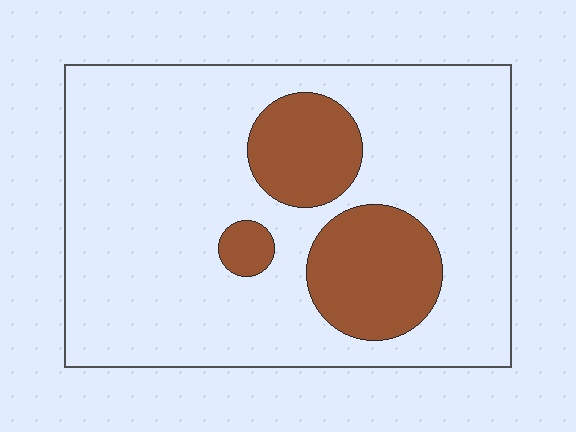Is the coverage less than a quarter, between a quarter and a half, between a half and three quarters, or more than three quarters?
Less than a quarter.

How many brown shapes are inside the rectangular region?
3.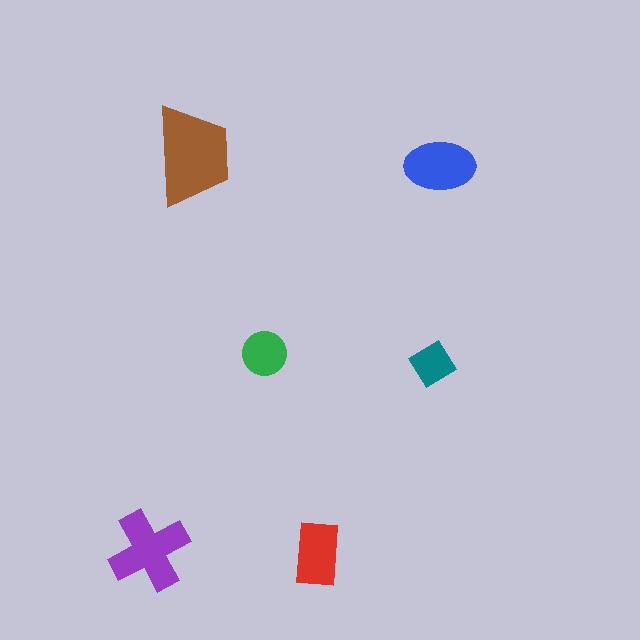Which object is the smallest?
The teal diamond.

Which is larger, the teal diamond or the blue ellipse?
The blue ellipse.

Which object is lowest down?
The red rectangle is bottommost.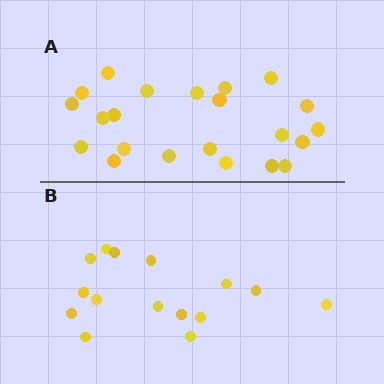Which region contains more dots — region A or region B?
Region A (the top region) has more dots.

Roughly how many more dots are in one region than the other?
Region A has roughly 8 or so more dots than region B.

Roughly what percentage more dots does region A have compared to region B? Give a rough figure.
About 45% more.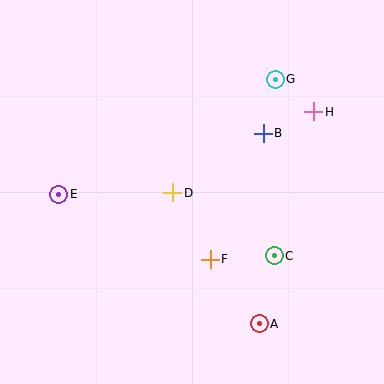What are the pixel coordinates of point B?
Point B is at (263, 133).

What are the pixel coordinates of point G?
Point G is at (275, 79).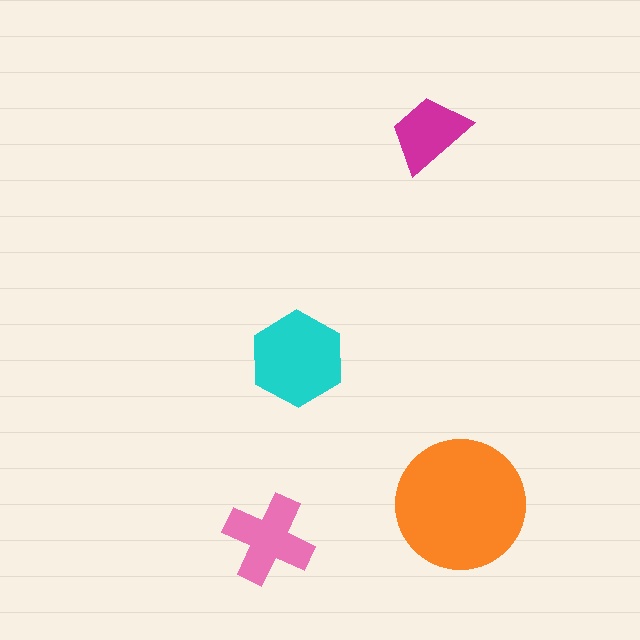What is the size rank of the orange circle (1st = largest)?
1st.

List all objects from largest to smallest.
The orange circle, the cyan hexagon, the pink cross, the magenta trapezoid.